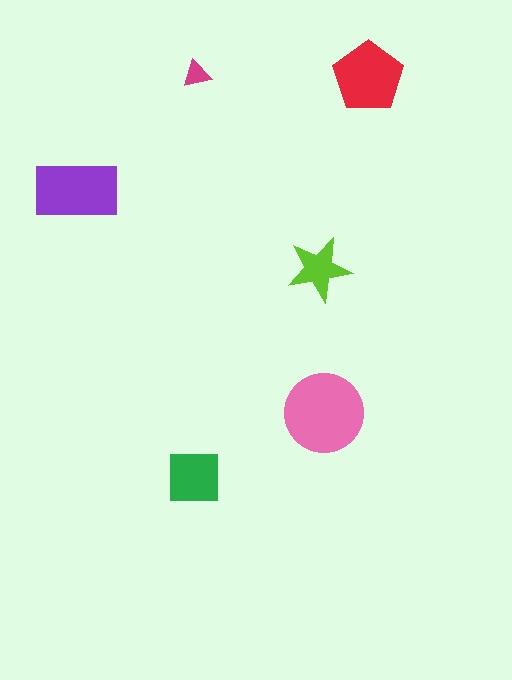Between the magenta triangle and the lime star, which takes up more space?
The lime star.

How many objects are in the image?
There are 6 objects in the image.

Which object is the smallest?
The magenta triangle.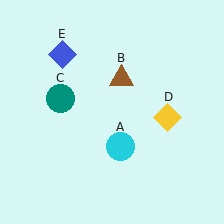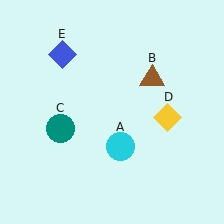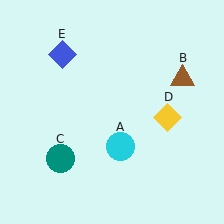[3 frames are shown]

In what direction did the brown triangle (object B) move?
The brown triangle (object B) moved right.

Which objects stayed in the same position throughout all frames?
Cyan circle (object A) and yellow diamond (object D) and blue diamond (object E) remained stationary.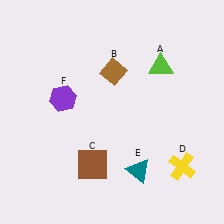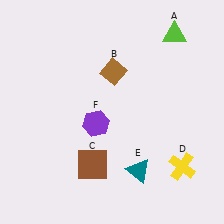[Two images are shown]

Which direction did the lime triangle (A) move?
The lime triangle (A) moved up.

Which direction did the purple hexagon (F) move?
The purple hexagon (F) moved right.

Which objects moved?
The objects that moved are: the lime triangle (A), the purple hexagon (F).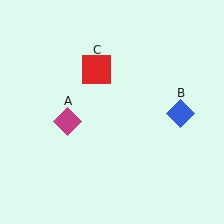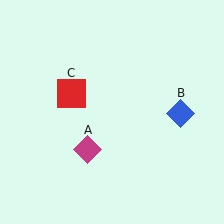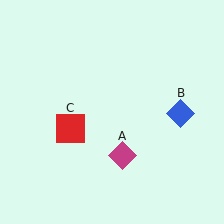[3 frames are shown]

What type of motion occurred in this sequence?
The magenta diamond (object A), red square (object C) rotated counterclockwise around the center of the scene.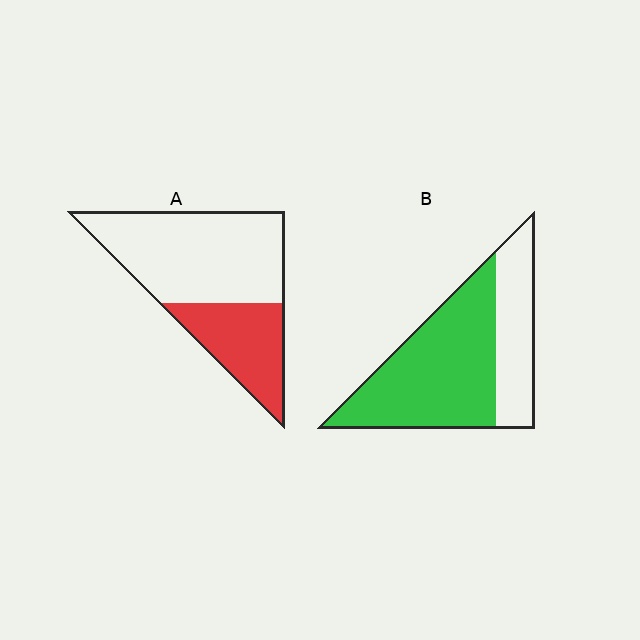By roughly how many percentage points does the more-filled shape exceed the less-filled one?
By roughly 35 percentage points (B over A).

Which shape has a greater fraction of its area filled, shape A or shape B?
Shape B.